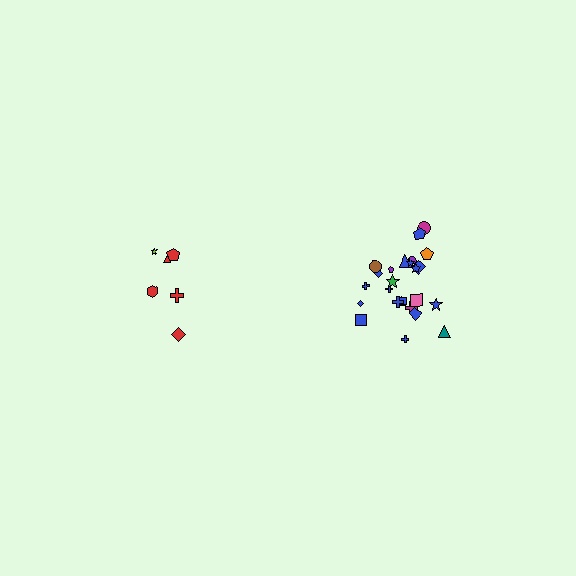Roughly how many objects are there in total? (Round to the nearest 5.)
Roughly 30 objects in total.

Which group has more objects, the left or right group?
The right group.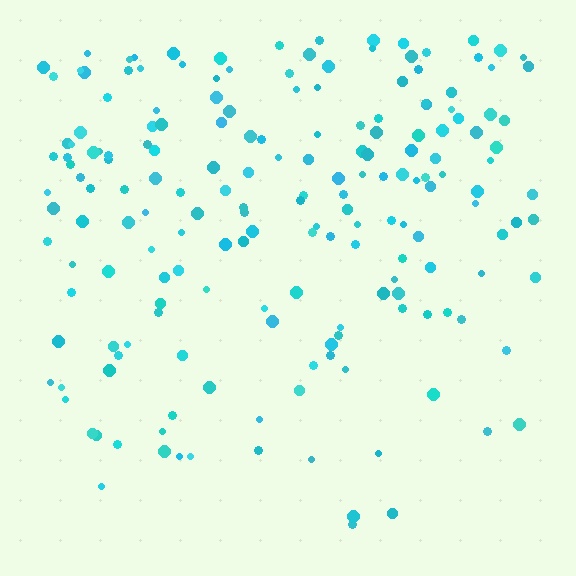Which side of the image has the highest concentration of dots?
The top.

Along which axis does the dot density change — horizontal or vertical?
Vertical.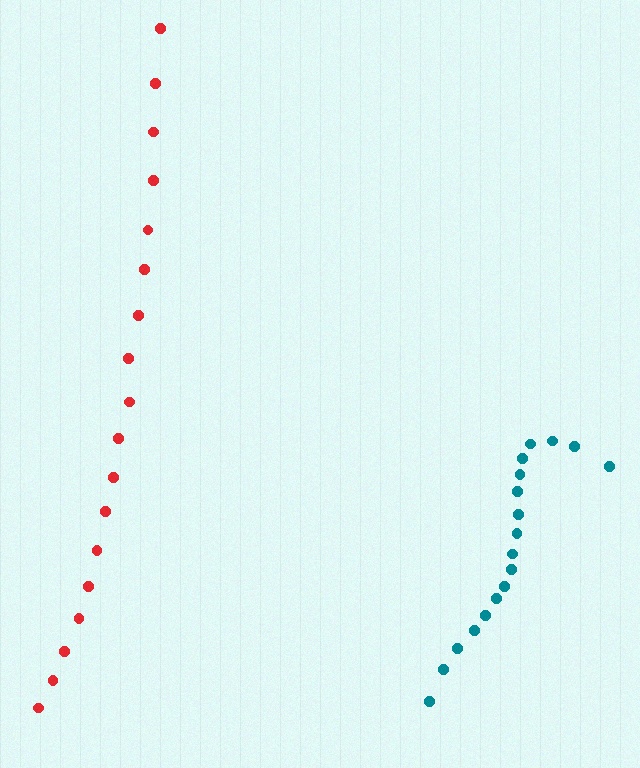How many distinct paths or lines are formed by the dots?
There are 2 distinct paths.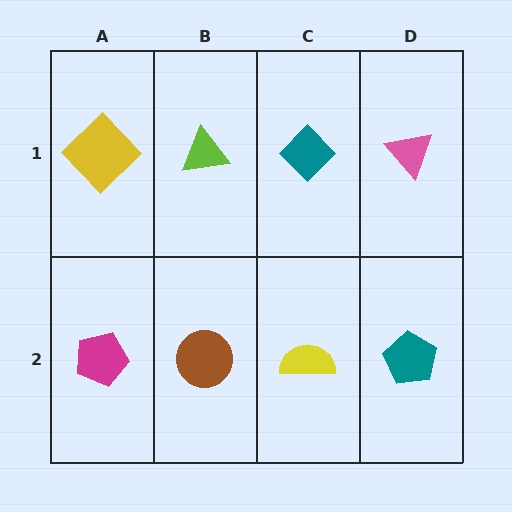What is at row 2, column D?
A teal pentagon.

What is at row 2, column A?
A magenta pentagon.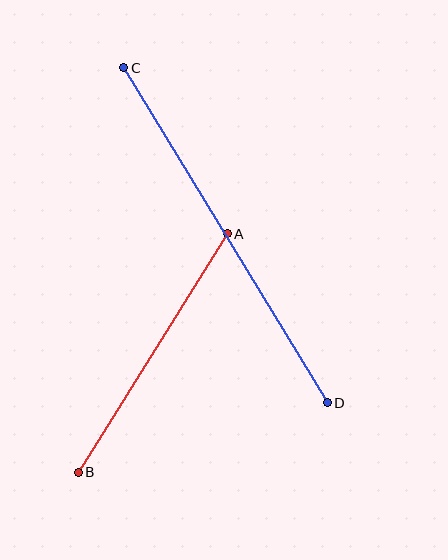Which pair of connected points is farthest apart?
Points C and D are farthest apart.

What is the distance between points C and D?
The distance is approximately 392 pixels.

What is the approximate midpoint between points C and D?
The midpoint is at approximately (226, 235) pixels.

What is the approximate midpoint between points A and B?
The midpoint is at approximately (153, 353) pixels.